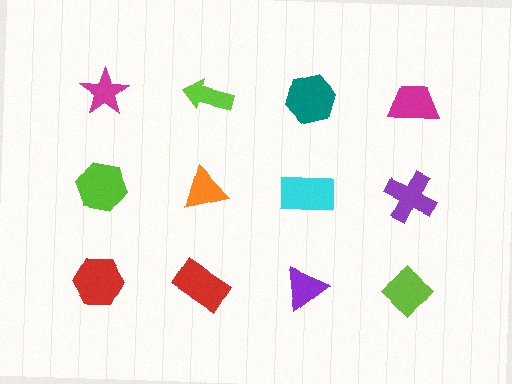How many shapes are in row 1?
4 shapes.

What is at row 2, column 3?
A cyan rectangle.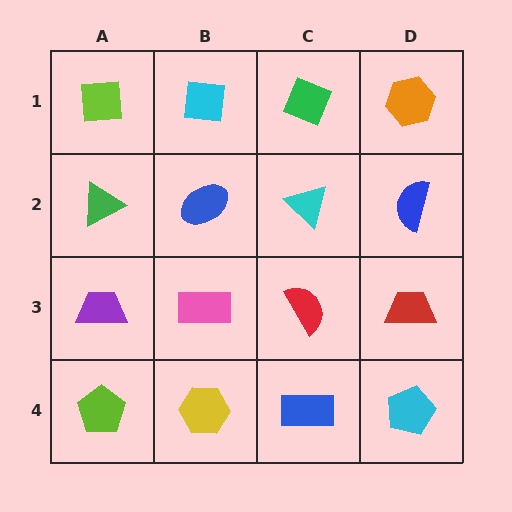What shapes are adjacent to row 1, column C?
A cyan triangle (row 2, column C), a cyan square (row 1, column B), an orange hexagon (row 1, column D).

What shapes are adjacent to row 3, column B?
A blue ellipse (row 2, column B), a yellow hexagon (row 4, column B), a purple trapezoid (row 3, column A), a red semicircle (row 3, column C).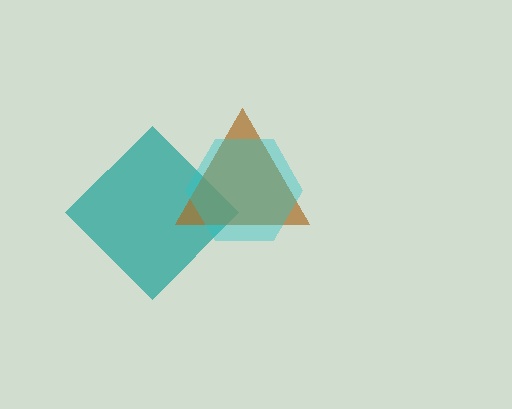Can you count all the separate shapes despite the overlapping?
Yes, there are 3 separate shapes.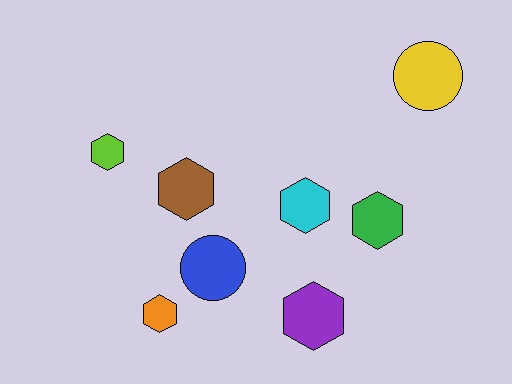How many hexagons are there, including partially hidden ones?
There are 6 hexagons.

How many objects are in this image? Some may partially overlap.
There are 8 objects.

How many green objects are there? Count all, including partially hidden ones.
There is 1 green object.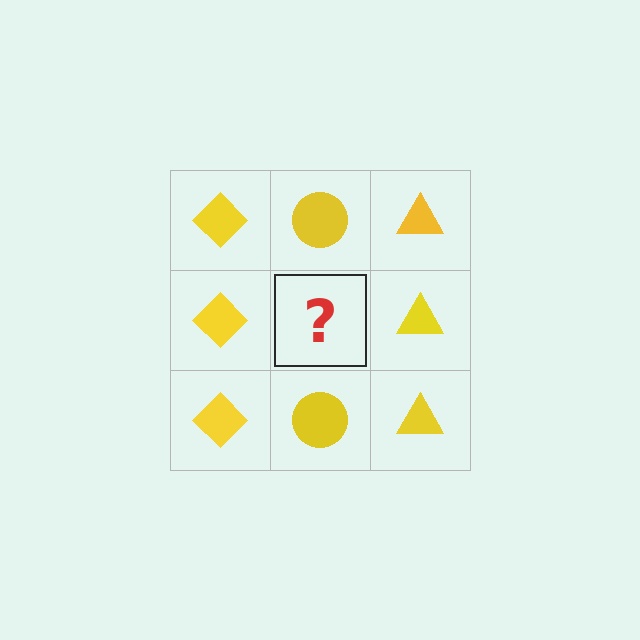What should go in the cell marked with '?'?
The missing cell should contain a yellow circle.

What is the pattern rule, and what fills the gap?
The rule is that each column has a consistent shape. The gap should be filled with a yellow circle.